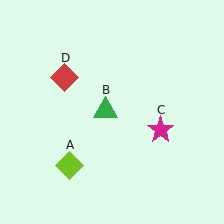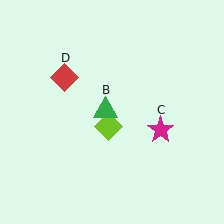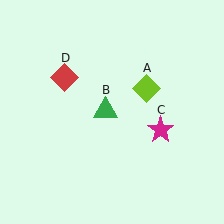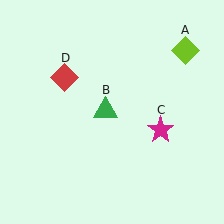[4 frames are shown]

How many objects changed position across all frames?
1 object changed position: lime diamond (object A).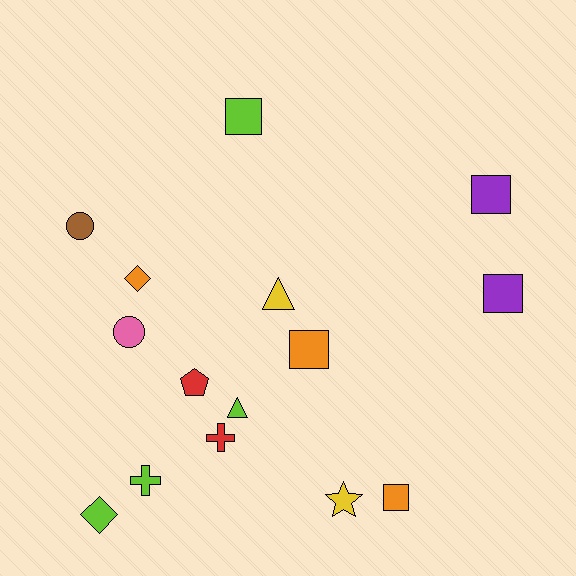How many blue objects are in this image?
There are no blue objects.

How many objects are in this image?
There are 15 objects.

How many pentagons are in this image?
There is 1 pentagon.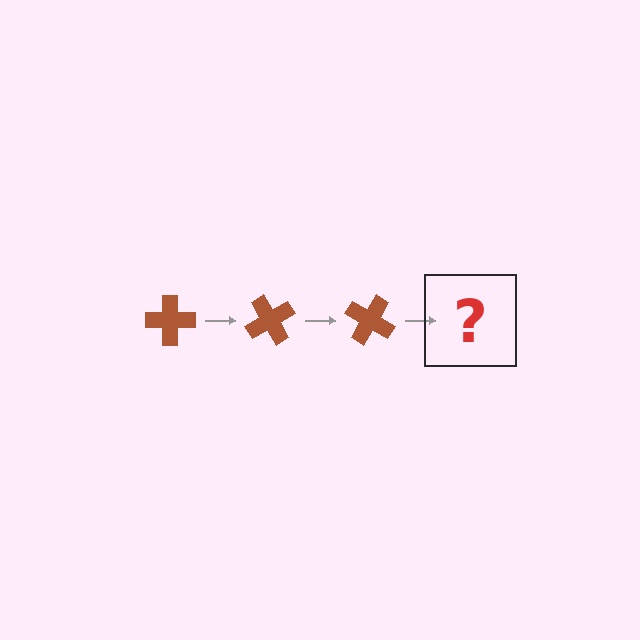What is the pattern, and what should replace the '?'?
The pattern is that the cross rotates 60 degrees each step. The '?' should be a brown cross rotated 180 degrees.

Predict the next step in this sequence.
The next step is a brown cross rotated 180 degrees.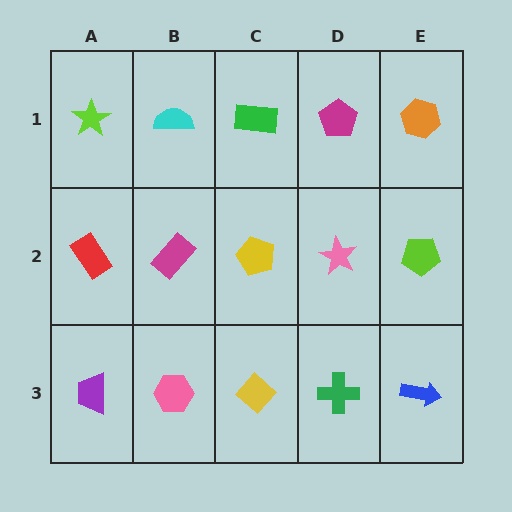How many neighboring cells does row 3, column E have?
2.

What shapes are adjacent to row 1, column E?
A lime pentagon (row 2, column E), a magenta pentagon (row 1, column D).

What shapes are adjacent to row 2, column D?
A magenta pentagon (row 1, column D), a green cross (row 3, column D), a yellow pentagon (row 2, column C), a lime pentagon (row 2, column E).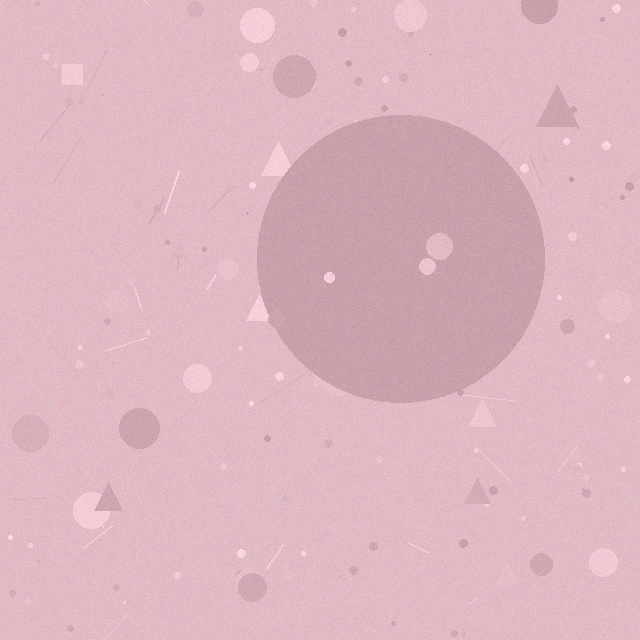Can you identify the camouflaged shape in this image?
The camouflaged shape is a circle.